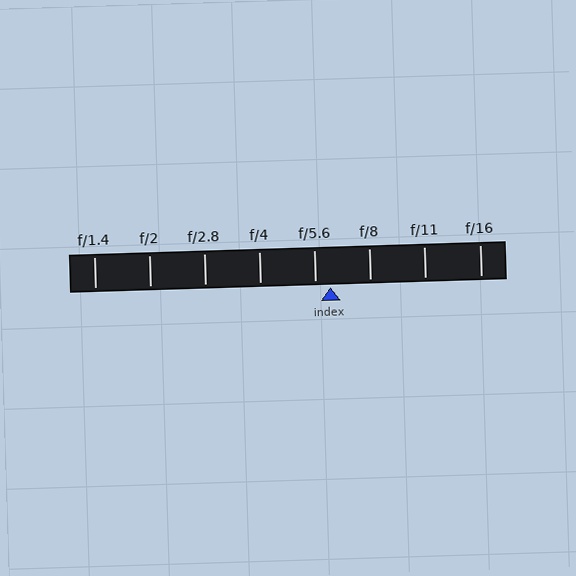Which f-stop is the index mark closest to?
The index mark is closest to f/5.6.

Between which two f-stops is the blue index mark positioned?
The index mark is between f/5.6 and f/8.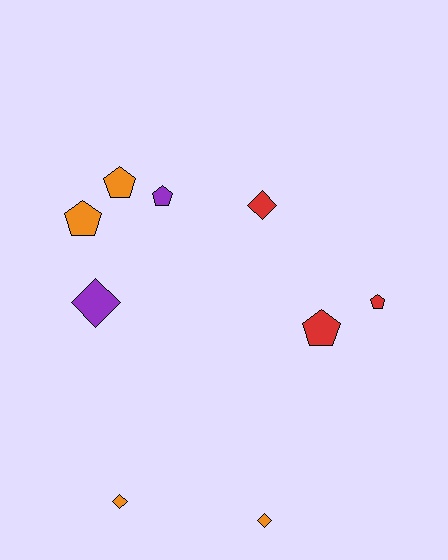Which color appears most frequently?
Orange, with 4 objects.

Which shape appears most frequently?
Pentagon, with 5 objects.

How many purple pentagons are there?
There is 1 purple pentagon.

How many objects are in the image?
There are 9 objects.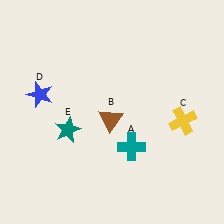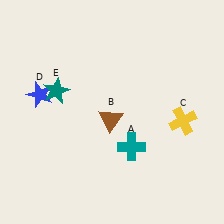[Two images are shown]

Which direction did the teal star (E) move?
The teal star (E) moved up.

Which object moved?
The teal star (E) moved up.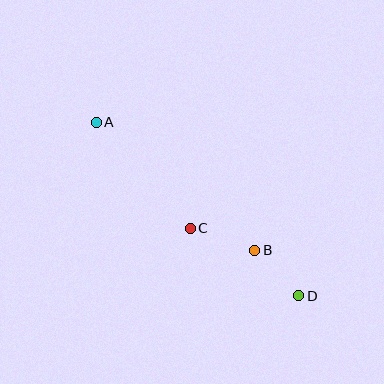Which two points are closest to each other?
Points B and D are closest to each other.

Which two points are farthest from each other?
Points A and D are farthest from each other.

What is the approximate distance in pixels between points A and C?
The distance between A and C is approximately 142 pixels.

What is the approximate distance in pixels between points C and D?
The distance between C and D is approximately 128 pixels.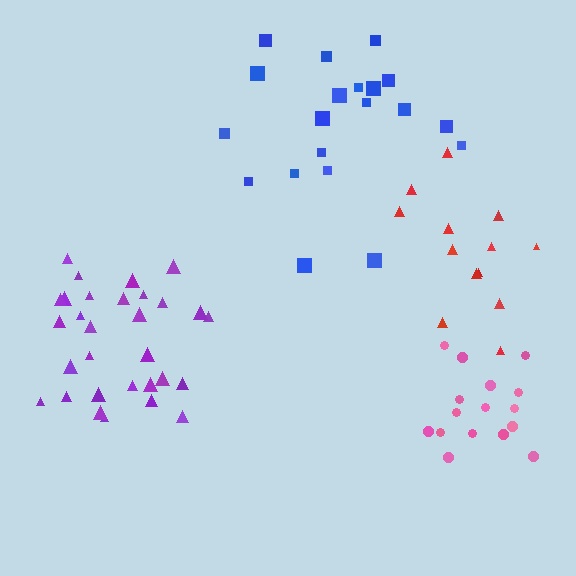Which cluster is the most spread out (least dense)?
Red.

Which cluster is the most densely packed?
Pink.